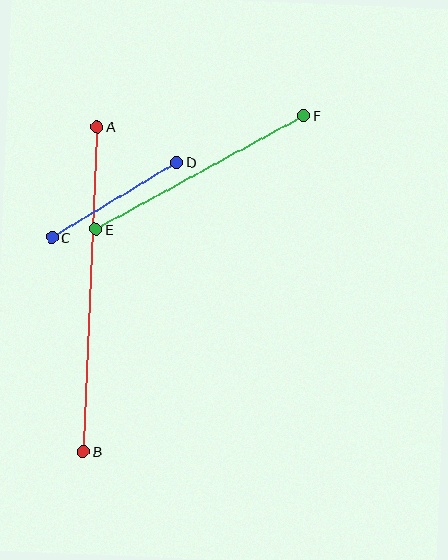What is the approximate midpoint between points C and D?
The midpoint is at approximately (114, 200) pixels.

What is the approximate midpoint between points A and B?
The midpoint is at approximately (90, 289) pixels.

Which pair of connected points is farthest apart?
Points A and B are farthest apart.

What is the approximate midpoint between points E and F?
The midpoint is at approximately (200, 173) pixels.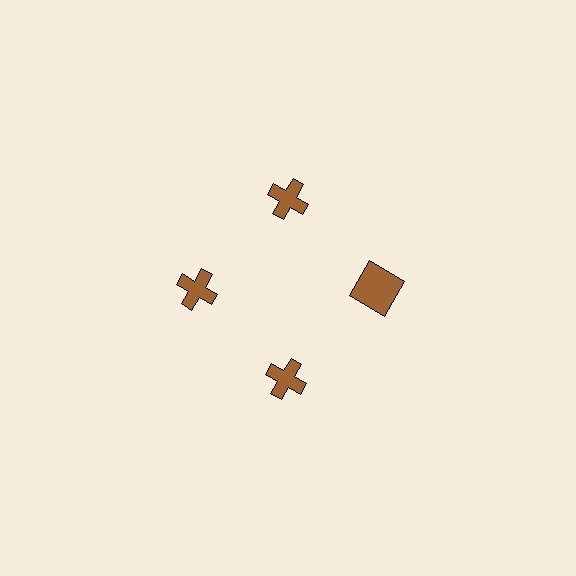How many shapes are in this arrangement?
There are 4 shapes arranged in a ring pattern.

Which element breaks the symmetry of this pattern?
The brown square at roughly the 3 o'clock position breaks the symmetry. All other shapes are brown crosses.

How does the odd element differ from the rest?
It has a different shape: square instead of cross.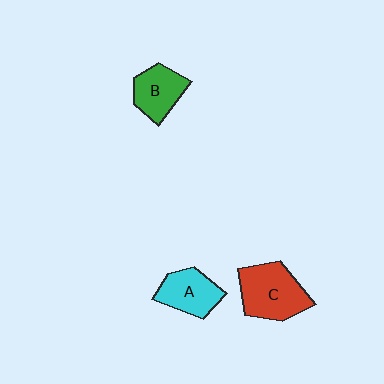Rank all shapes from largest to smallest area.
From largest to smallest: C (red), A (cyan), B (green).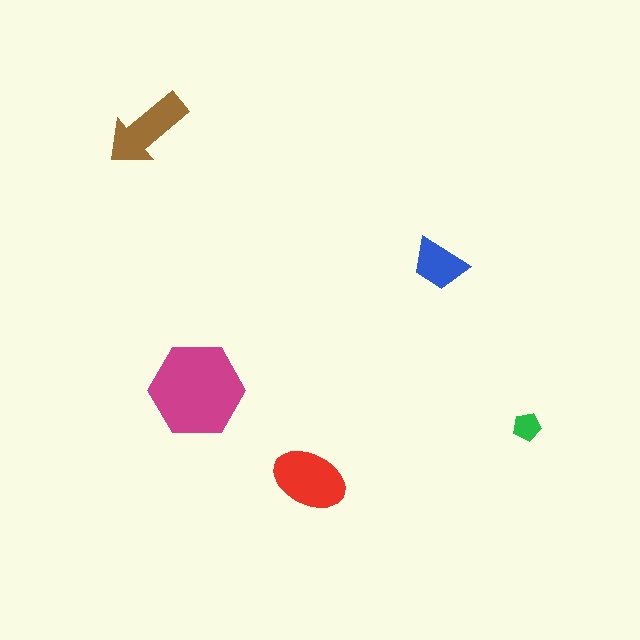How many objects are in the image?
There are 5 objects in the image.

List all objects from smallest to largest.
The green pentagon, the blue trapezoid, the brown arrow, the red ellipse, the magenta hexagon.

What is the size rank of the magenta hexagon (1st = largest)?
1st.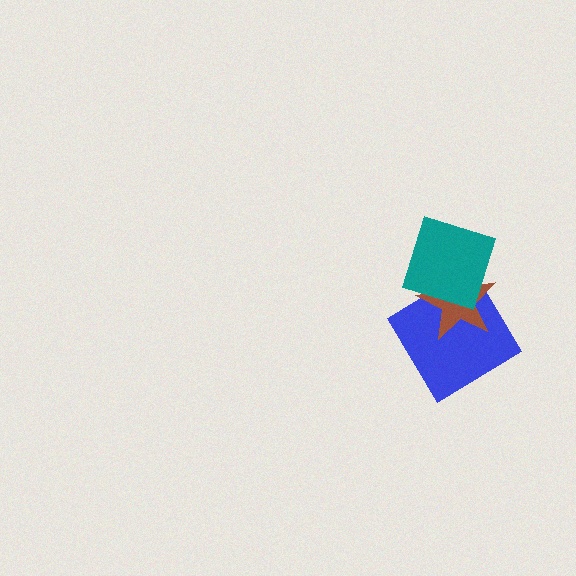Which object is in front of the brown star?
The teal square is in front of the brown star.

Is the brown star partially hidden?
Yes, it is partially covered by another shape.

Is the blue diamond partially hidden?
Yes, it is partially covered by another shape.